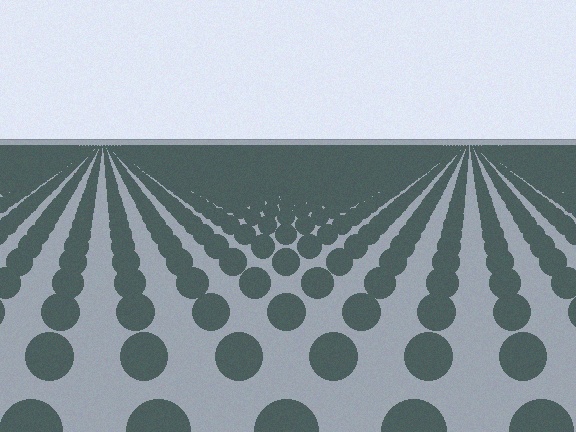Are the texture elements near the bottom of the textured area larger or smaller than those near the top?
Larger. Near the bottom, elements are closer to the viewer and appear at a bigger on-screen size.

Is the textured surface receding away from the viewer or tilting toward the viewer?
The surface is receding away from the viewer. Texture elements get smaller and denser toward the top.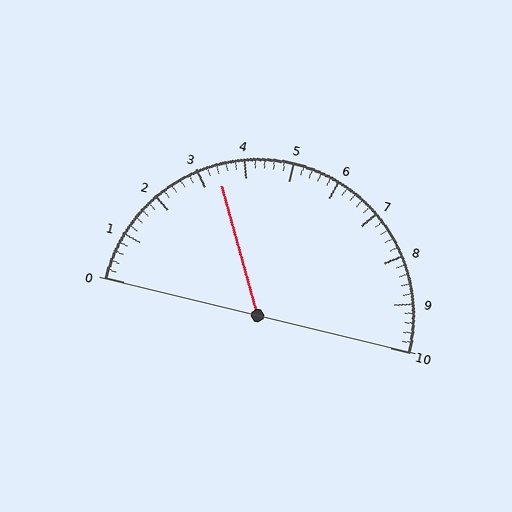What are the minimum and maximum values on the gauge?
The gauge ranges from 0 to 10.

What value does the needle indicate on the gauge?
The needle indicates approximately 3.4.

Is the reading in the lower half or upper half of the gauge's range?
The reading is in the lower half of the range (0 to 10).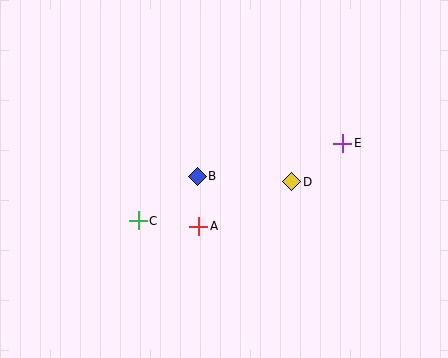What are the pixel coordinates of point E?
Point E is at (343, 143).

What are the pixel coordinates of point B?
Point B is at (197, 176).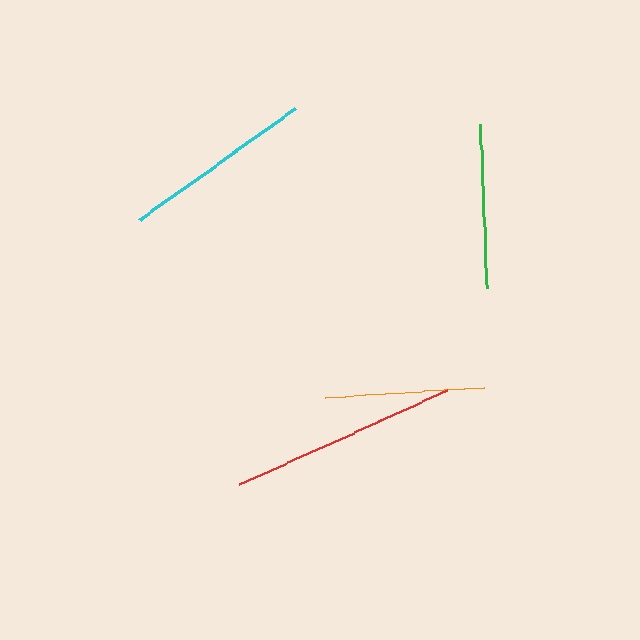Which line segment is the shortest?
The orange line is the shortest at approximately 159 pixels.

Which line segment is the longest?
The red line is the longest at approximately 227 pixels.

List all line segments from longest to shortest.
From longest to shortest: red, cyan, green, orange.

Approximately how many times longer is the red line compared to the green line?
The red line is approximately 1.4 times the length of the green line.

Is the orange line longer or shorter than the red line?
The red line is longer than the orange line.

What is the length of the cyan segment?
The cyan segment is approximately 191 pixels long.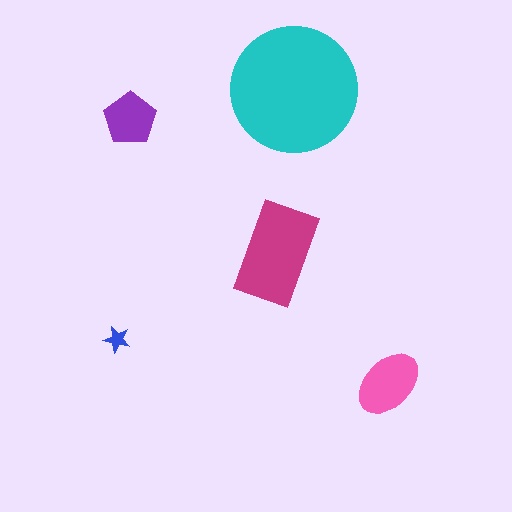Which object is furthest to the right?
The pink ellipse is rightmost.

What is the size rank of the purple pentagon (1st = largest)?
4th.